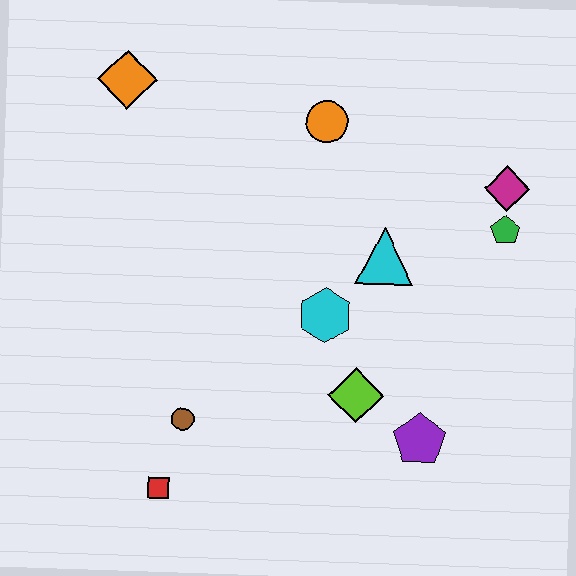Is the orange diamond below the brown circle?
No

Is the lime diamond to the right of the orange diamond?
Yes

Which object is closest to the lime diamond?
The purple pentagon is closest to the lime diamond.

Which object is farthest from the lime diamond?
The orange diamond is farthest from the lime diamond.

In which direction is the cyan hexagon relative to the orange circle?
The cyan hexagon is below the orange circle.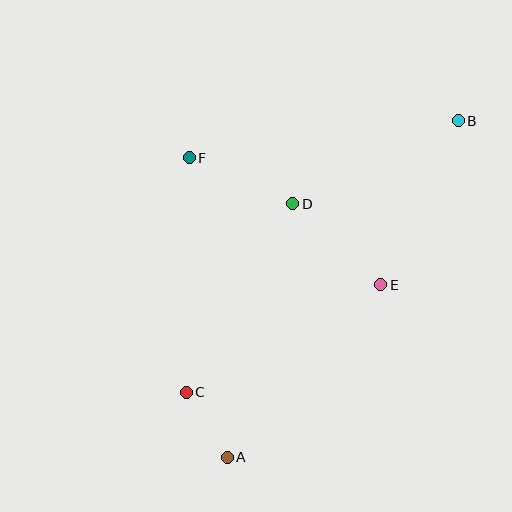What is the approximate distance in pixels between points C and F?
The distance between C and F is approximately 235 pixels.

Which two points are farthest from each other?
Points A and B are farthest from each other.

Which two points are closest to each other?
Points A and C are closest to each other.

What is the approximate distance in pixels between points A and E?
The distance between A and E is approximately 231 pixels.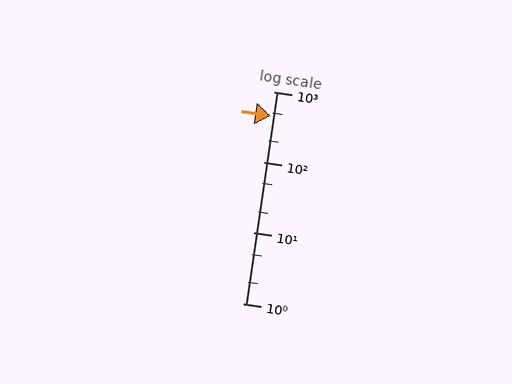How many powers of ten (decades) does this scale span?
The scale spans 3 decades, from 1 to 1000.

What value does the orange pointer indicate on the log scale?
The pointer indicates approximately 460.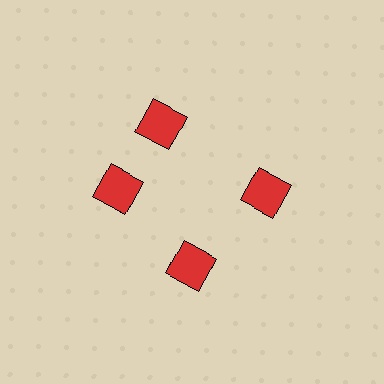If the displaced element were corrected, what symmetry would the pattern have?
It would have 4-fold rotational symmetry — the pattern would map onto itself every 90 degrees.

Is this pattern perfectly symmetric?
No. The 4 red squares are arranged in a ring, but one element near the 12 o'clock position is rotated out of alignment along the ring, breaking the 4-fold rotational symmetry.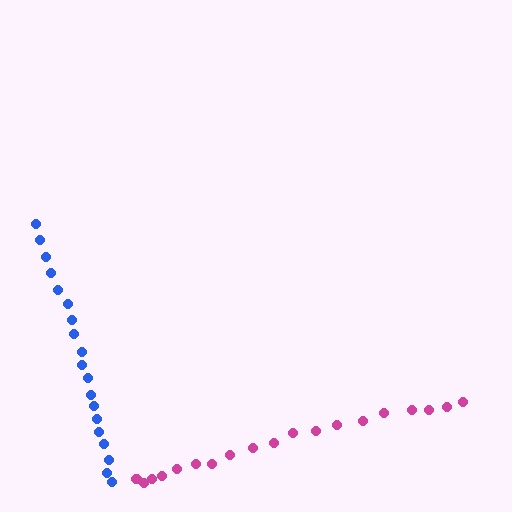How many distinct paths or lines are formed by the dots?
There are 2 distinct paths.